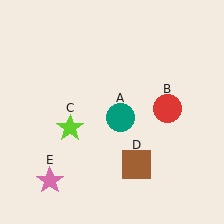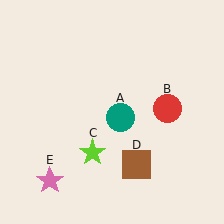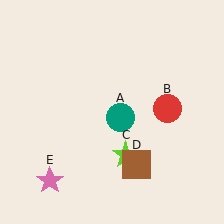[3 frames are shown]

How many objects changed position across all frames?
1 object changed position: lime star (object C).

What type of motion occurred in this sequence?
The lime star (object C) rotated counterclockwise around the center of the scene.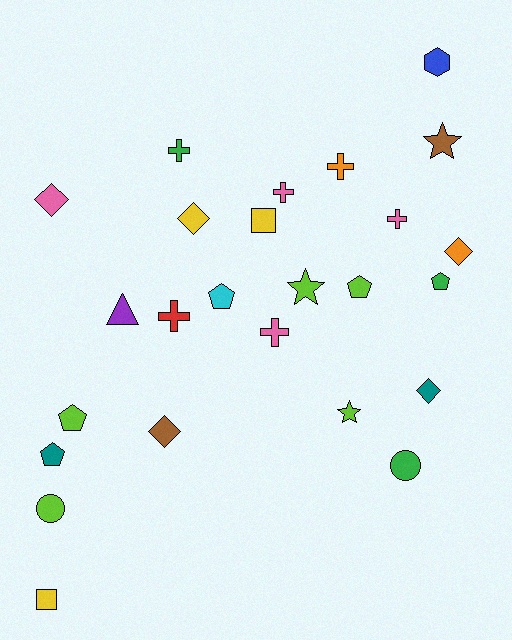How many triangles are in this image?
There is 1 triangle.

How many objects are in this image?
There are 25 objects.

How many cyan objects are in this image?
There is 1 cyan object.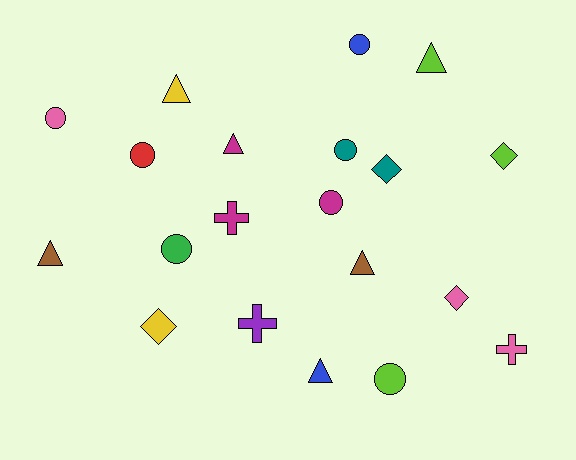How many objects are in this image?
There are 20 objects.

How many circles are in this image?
There are 7 circles.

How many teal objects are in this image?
There are 2 teal objects.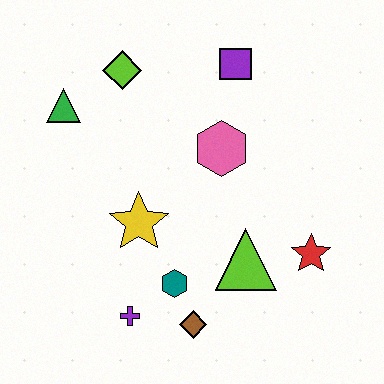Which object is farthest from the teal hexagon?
The purple square is farthest from the teal hexagon.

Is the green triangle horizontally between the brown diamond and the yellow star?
No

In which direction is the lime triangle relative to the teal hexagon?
The lime triangle is to the right of the teal hexagon.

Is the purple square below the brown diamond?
No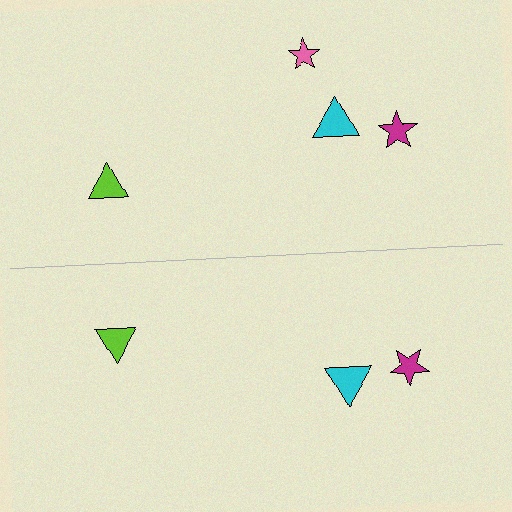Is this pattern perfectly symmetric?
No, the pattern is not perfectly symmetric. A pink star is missing from the bottom side.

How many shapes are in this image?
There are 7 shapes in this image.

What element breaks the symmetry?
A pink star is missing from the bottom side.